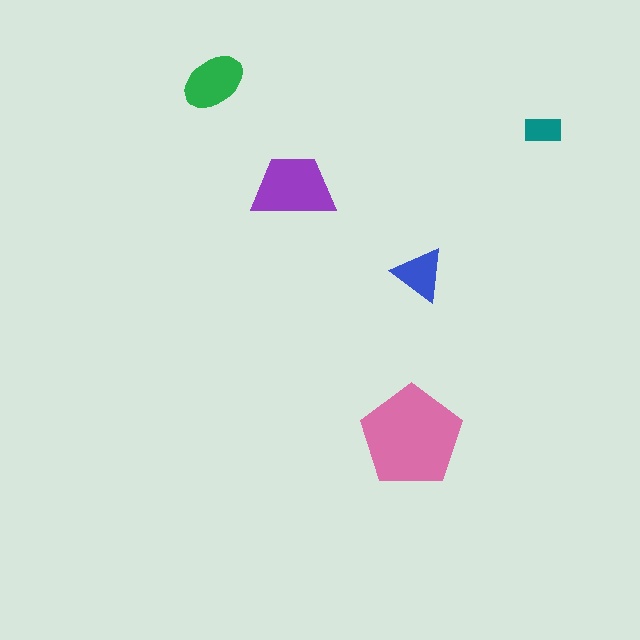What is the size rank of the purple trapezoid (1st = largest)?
2nd.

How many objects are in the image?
There are 5 objects in the image.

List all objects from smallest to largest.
The teal rectangle, the blue triangle, the green ellipse, the purple trapezoid, the pink pentagon.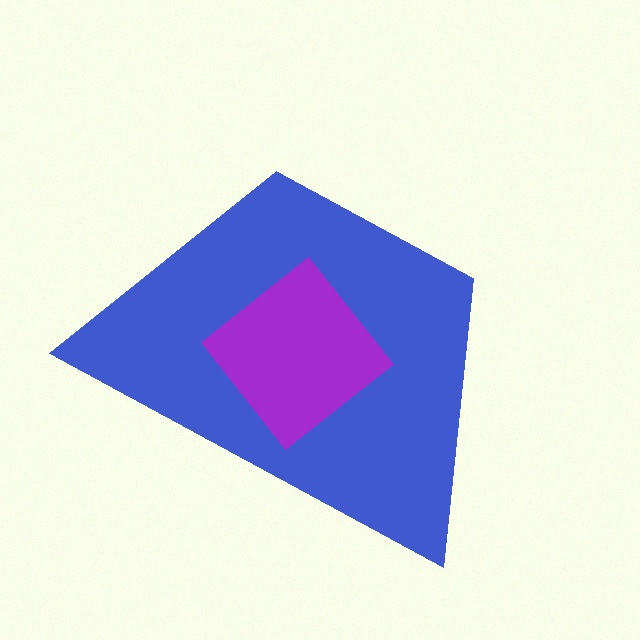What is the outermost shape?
The blue trapezoid.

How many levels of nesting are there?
2.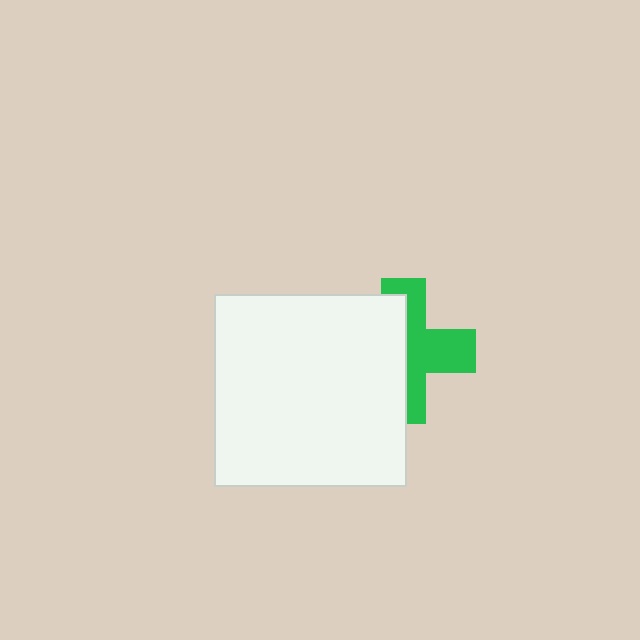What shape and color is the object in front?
The object in front is a white square.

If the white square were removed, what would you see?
You would see the complete green cross.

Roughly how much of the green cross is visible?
About half of it is visible (roughly 48%).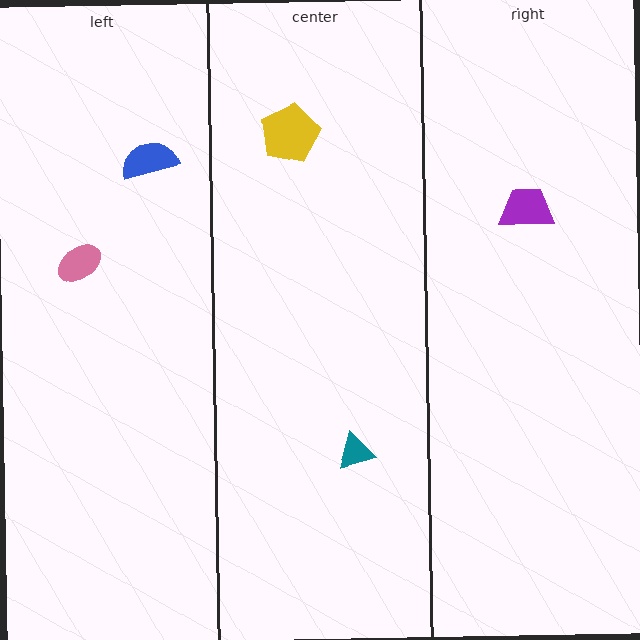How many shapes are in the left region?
2.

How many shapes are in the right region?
1.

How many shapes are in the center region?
2.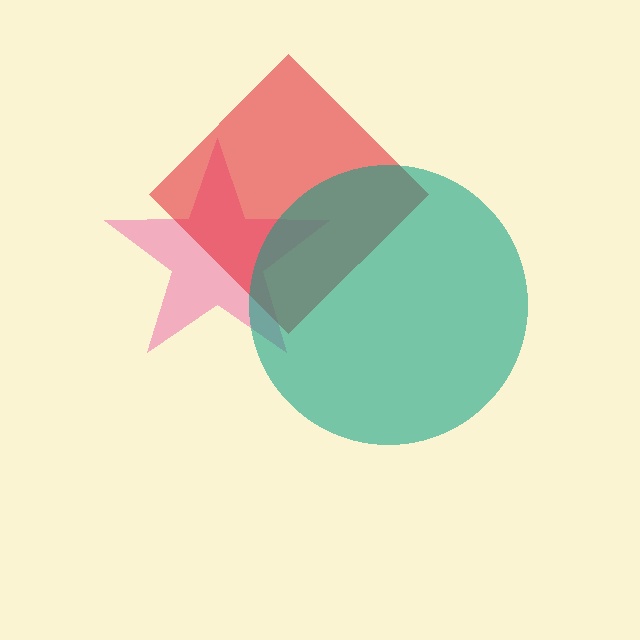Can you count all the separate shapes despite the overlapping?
Yes, there are 3 separate shapes.